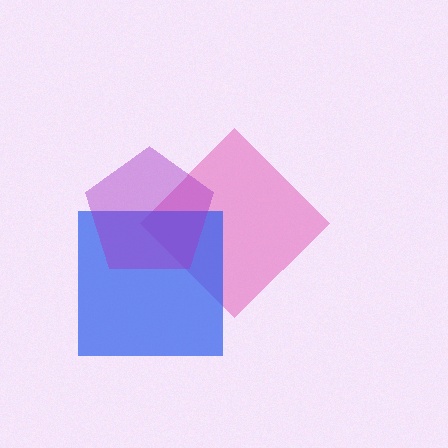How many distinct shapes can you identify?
There are 3 distinct shapes: a pink diamond, a blue square, a purple pentagon.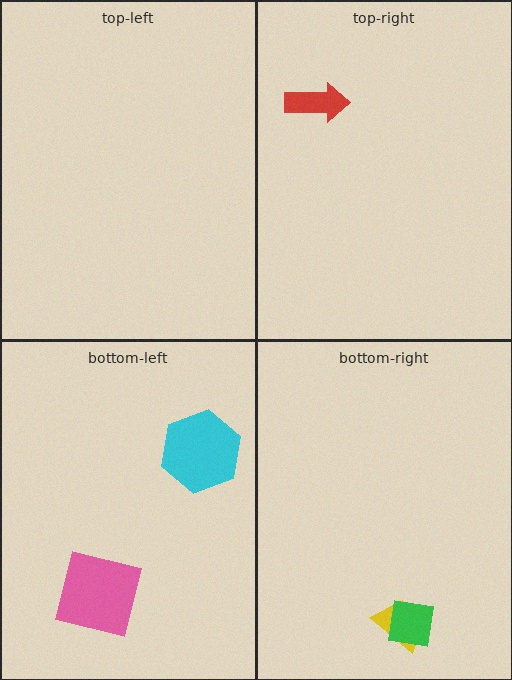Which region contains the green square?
The bottom-right region.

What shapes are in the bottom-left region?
The cyan hexagon, the pink square.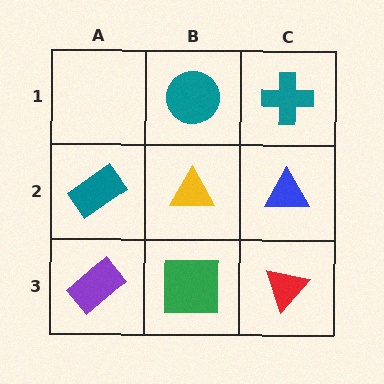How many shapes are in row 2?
3 shapes.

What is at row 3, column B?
A green square.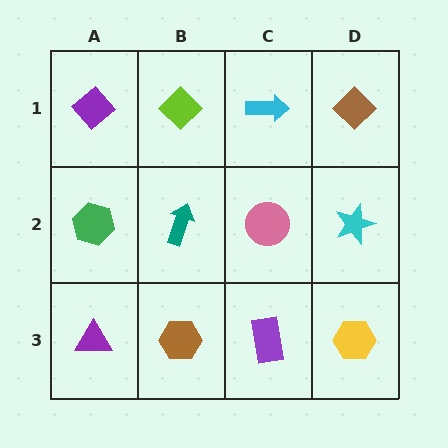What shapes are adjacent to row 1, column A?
A green hexagon (row 2, column A), a lime diamond (row 1, column B).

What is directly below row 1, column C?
A pink circle.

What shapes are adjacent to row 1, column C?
A pink circle (row 2, column C), a lime diamond (row 1, column B), a brown diamond (row 1, column D).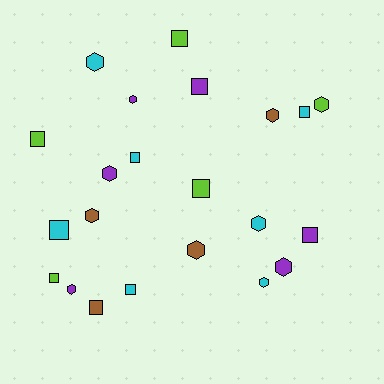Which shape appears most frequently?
Square, with 11 objects.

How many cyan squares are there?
There are 4 cyan squares.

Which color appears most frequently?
Cyan, with 7 objects.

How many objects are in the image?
There are 22 objects.